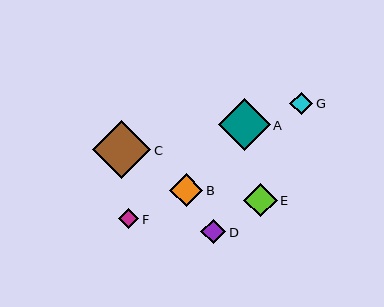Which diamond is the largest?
Diamond C is the largest with a size of approximately 58 pixels.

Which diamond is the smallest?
Diamond F is the smallest with a size of approximately 20 pixels.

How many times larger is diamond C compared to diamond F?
Diamond C is approximately 2.8 times the size of diamond F.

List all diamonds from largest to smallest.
From largest to smallest: C, A, E, B, D, G, F.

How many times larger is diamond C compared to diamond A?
Diamond C is approximately 1.1 times the size of diamond A.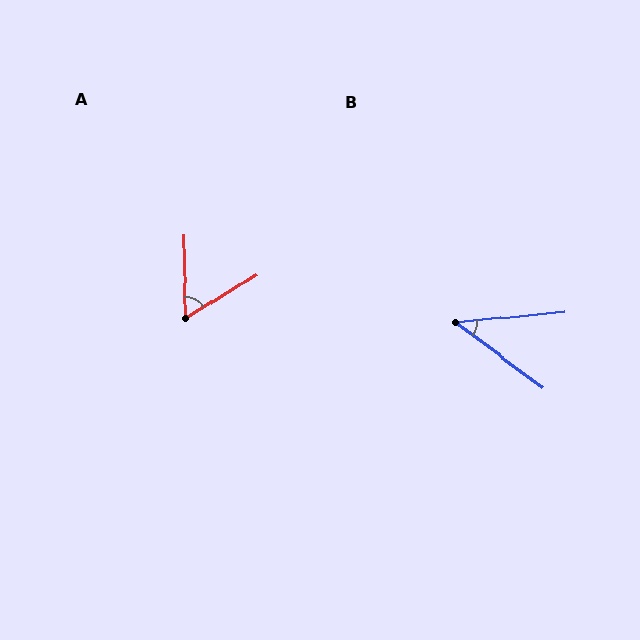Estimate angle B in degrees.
Approximately 42 degrees.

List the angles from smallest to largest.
B (42°), A (59°).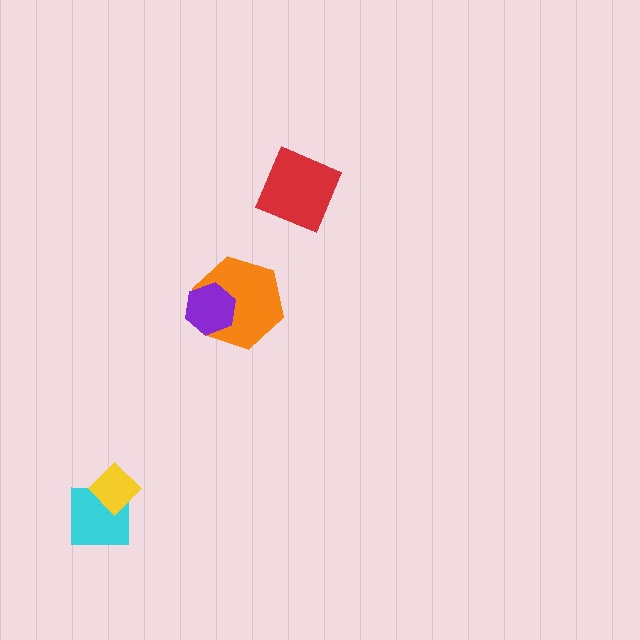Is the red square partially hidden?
No, no other shape covers it.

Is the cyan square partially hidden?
Yes, it is partially covered by another shape.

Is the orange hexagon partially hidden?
Yes, it is partially covered by another shape.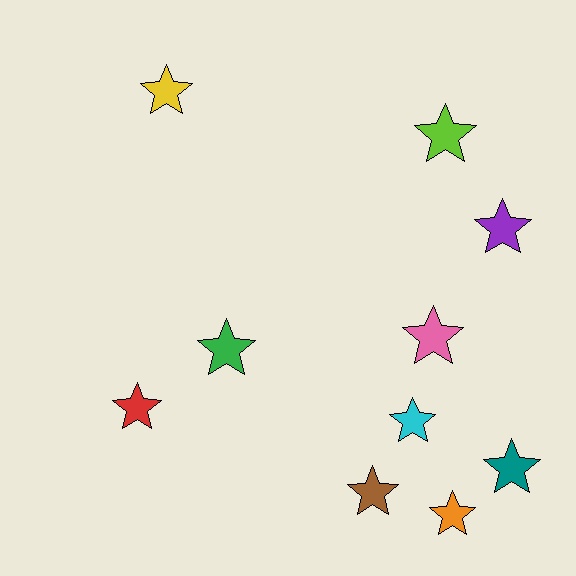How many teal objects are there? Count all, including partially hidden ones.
There is 1 teal object.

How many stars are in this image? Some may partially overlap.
There are 10 stars.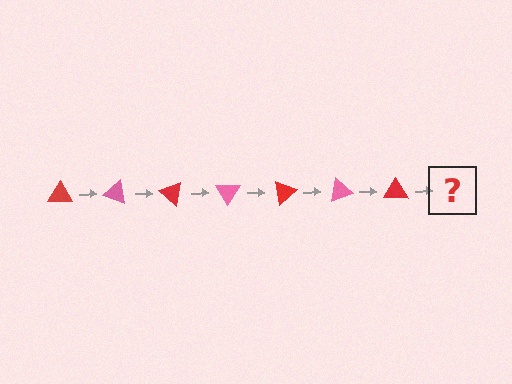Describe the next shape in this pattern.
It should be a pink triangle, rotated 140 degrees from the start.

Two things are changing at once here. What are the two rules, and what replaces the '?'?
The two rules are that it rotates 20 degrees each step and the color cycles through red and pink. The '?' should be a pink triangle, rotated 140 degrees from the start.